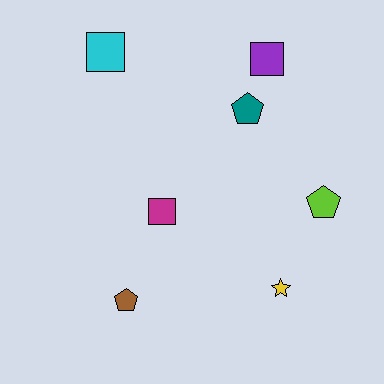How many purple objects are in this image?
There is 1 purple object.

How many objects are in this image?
There are 7 objects.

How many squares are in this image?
There are 3 squares.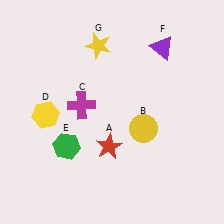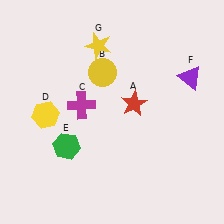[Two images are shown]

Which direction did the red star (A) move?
The red star (A) moved up.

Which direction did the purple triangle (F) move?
The purple triangle (F) moved down.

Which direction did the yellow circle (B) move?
The yellow circle (B) moved up.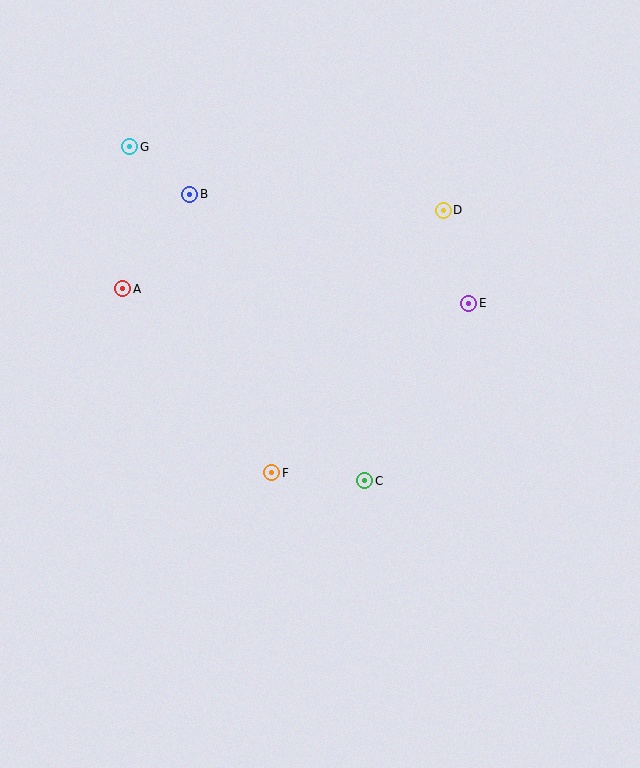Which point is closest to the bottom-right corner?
Point C is closest to the bottom-right corner.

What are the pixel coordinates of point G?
Point G is at (130, 147).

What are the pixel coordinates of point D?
Point D is at (443, 210).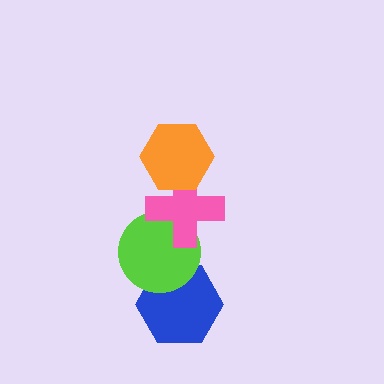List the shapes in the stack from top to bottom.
From top to bottom: the orange hexagon, the pink cross, the lime circle, the blue hexagon.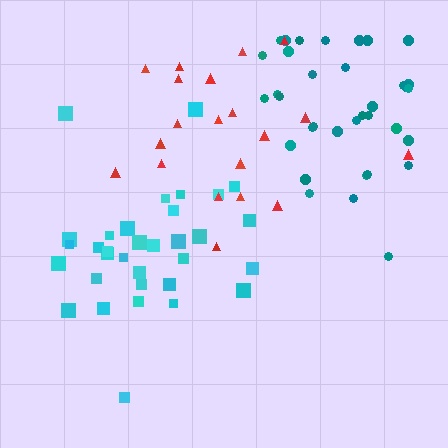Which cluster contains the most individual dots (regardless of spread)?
Teal (35).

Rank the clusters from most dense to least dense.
cyan, teal, red.